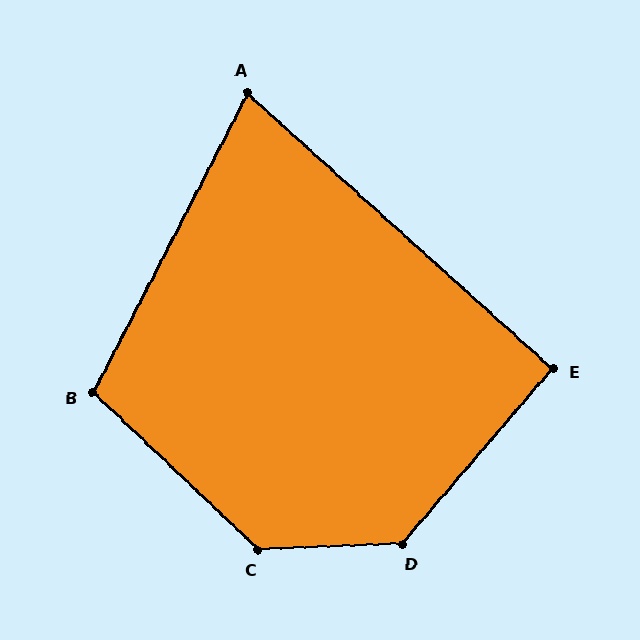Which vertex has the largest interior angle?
C, at approximately 134 degrees.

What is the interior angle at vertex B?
Approximately 106 degrees (obtuse).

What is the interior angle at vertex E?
Approximately 91 degrees (approximately right).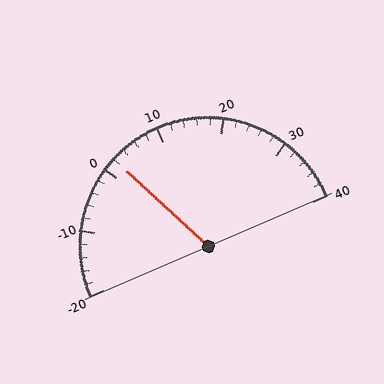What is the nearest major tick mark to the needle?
The nearest major tick mark is 0.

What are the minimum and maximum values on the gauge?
The gauge ranges from -20 to 40.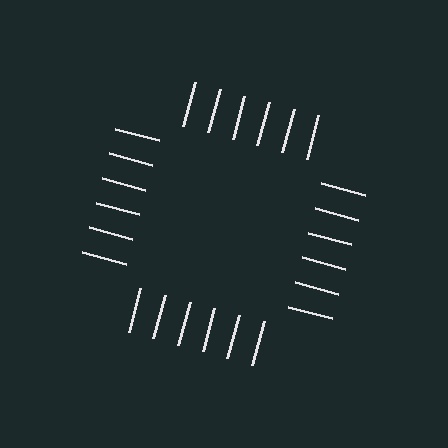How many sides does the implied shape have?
4 sides — the line-ends trace a square.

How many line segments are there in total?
24 — 6 along each of the 4 edges.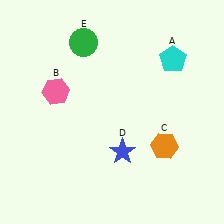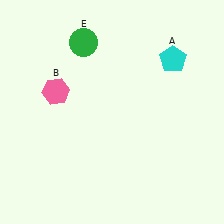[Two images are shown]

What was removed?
The orange hexagon (C), the blue star (D) were removed in Image 2.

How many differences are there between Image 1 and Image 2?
There are 2 differences between the two images.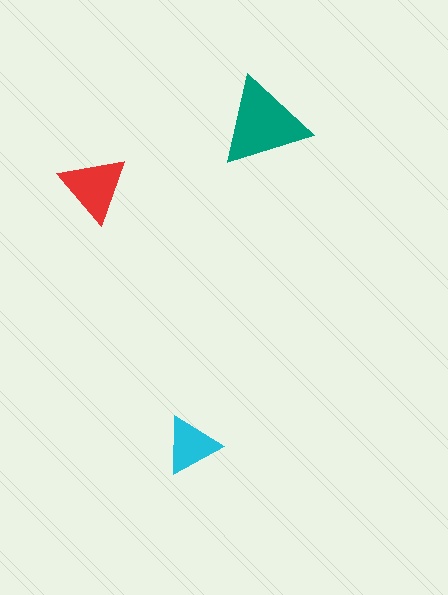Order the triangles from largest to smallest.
the teal one, the red one, the cyan one.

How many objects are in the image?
There are 3 objects in the image.